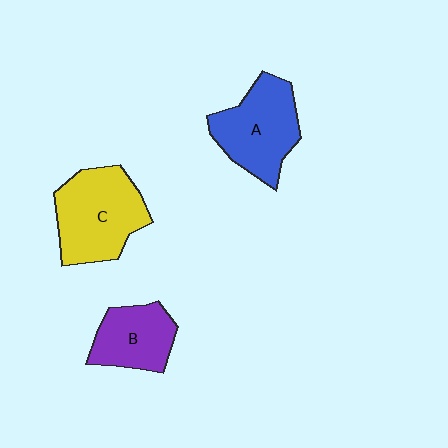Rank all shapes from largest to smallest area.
From largest to smallest: C (yellow), A (blue), B (purple).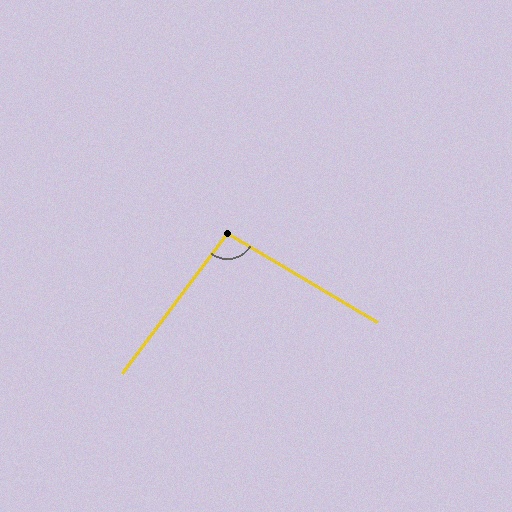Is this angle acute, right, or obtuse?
It is obtuse.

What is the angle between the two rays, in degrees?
Approximately 96 degrees.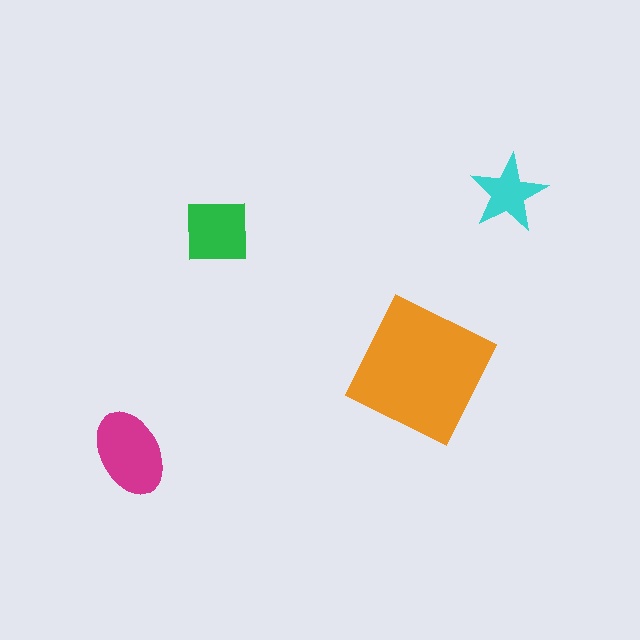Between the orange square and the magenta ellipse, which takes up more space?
The orange square.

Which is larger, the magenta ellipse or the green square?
The magenta ellipse.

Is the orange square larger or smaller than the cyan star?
Larger.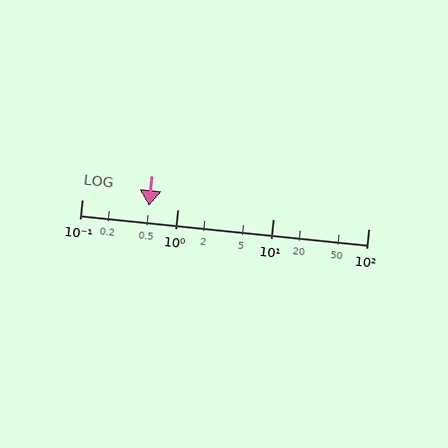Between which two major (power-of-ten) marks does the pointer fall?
The pointer is between 0.1 and 1.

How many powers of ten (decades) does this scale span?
The scale spans 3 decades, from 0.1 to 100.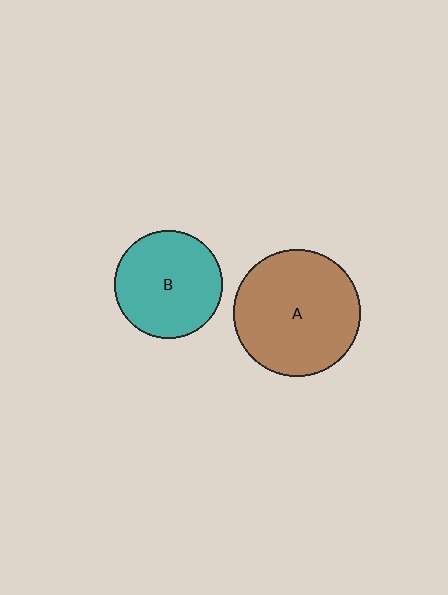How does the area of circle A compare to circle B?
Approximately 1.4 times.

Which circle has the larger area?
Circle A (brown).